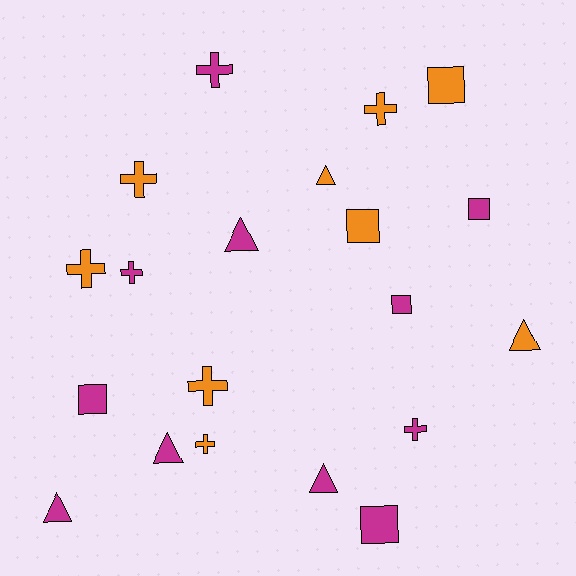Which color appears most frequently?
Magenta, with 11 objects.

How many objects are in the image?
There are 20 objects.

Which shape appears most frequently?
Cross, with 8 objects.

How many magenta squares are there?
There are 4 magenta squares.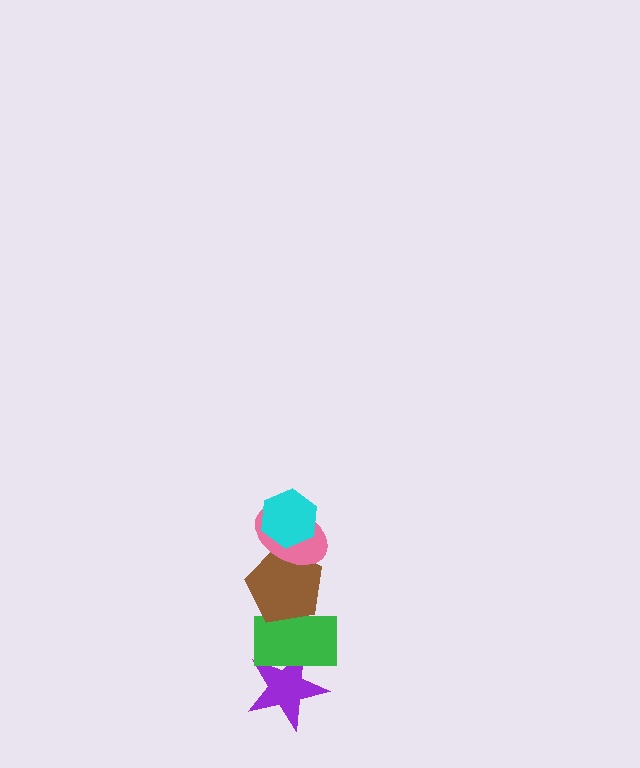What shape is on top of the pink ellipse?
The cyan hexagon is on top of the pink ellipse.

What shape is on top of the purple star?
The green rectangle is on top of the purple star.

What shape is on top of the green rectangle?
The brown pentagon is on top of the green rectangle.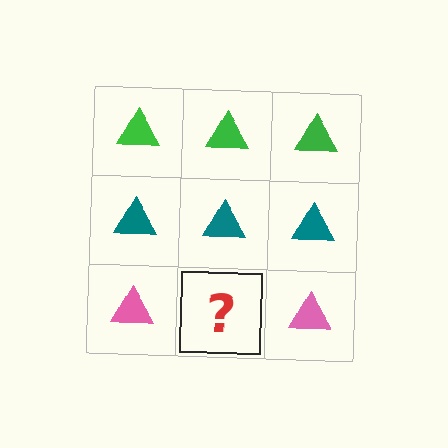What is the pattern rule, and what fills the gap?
The rule is that each row has a consistent color. The gap should be filled with a pink triangle.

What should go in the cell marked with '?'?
The missing cell should contain a pink triangle.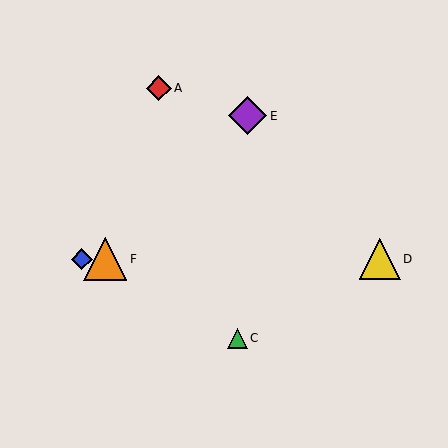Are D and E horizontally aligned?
No, D is at y≈259 and E is at y≈116.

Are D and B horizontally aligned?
Yes, both are at y≈259.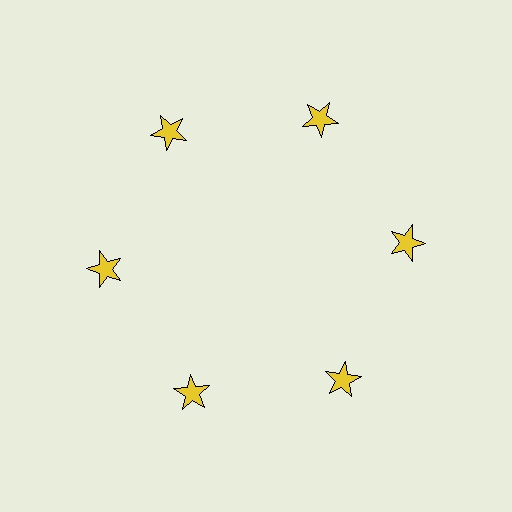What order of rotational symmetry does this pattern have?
This pattern has 6-fold rotational symmetry.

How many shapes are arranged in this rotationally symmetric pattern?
There are 6 shapes, arranged in 6 groups of 1.